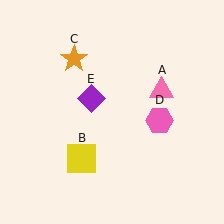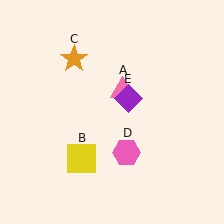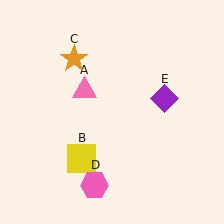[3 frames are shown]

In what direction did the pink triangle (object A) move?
The pink triangle (object A) moved left.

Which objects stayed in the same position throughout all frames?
Yellow square (object B) and orange star (object C) remained stationary.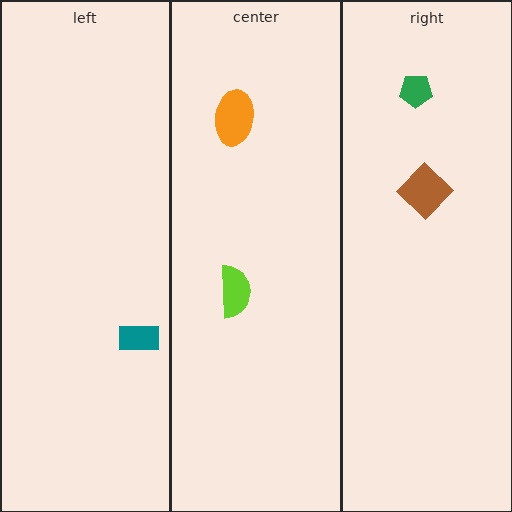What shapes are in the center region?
The lime semicircle, the orange ellipse.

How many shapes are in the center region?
2.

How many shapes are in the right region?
2.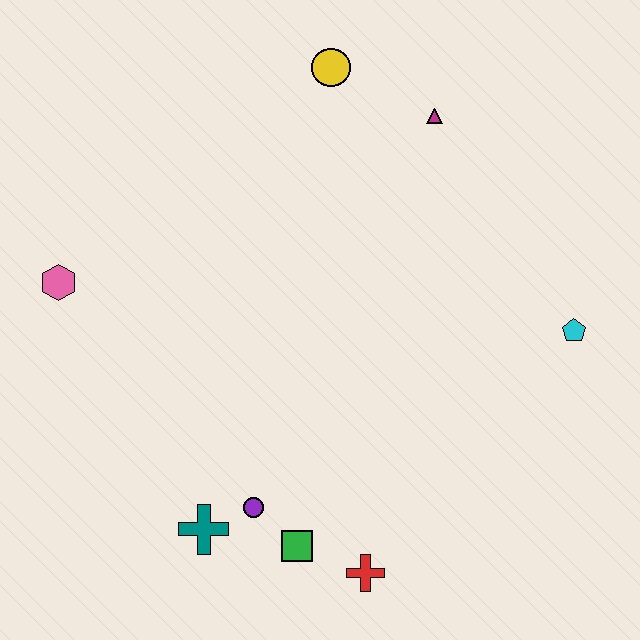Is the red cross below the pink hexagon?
Yes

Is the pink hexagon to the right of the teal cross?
No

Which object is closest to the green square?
The purple circle is closest to the green square.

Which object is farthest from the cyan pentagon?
The pink hexagon is farthest from the cyan pentagon.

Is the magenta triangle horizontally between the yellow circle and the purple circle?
No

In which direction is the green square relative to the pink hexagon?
The green square is below the pink hexagon.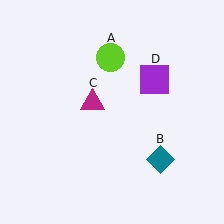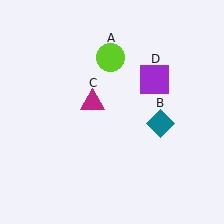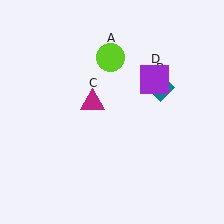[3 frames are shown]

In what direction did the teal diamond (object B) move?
The teal diamond (object B) moved up.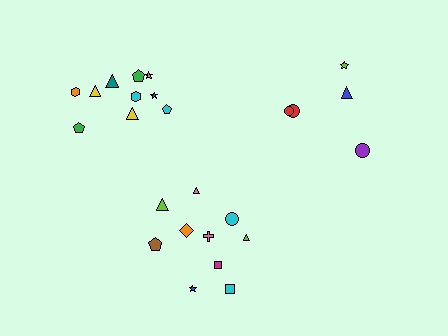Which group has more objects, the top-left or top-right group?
The top-left group.